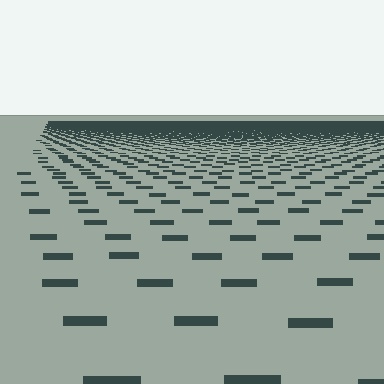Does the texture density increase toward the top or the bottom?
Density increases toward the top.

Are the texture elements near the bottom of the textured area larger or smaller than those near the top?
Larger. Near the bottom, elements are closer to the viewer and appear at a bigger on-screen size.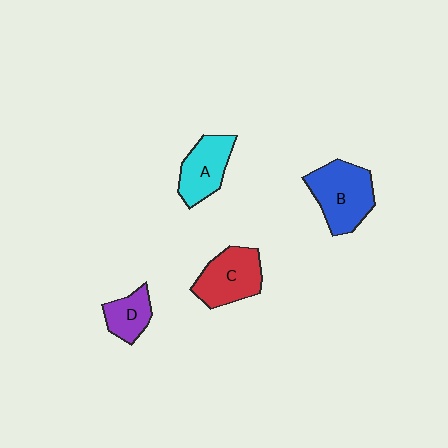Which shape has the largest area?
Shape B (blue).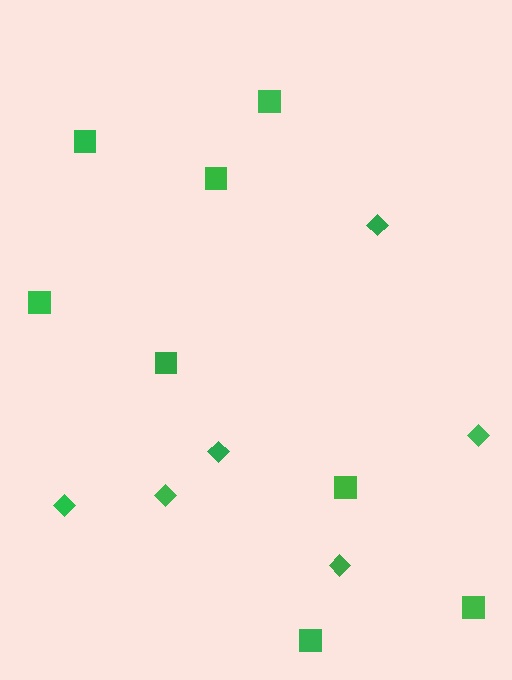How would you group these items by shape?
There are 2 groups: one group of diamonds (6) and one group of squares (8).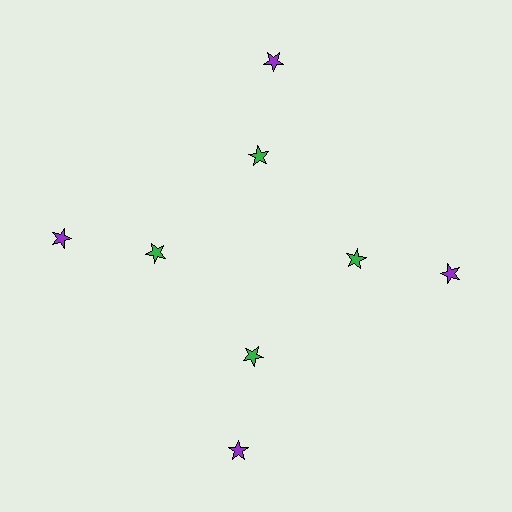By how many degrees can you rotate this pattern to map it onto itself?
The pattern maps onto itself every 90 degrees of rotation.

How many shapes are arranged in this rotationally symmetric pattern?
There are 8 shapes, arranged in 4 groups of 2.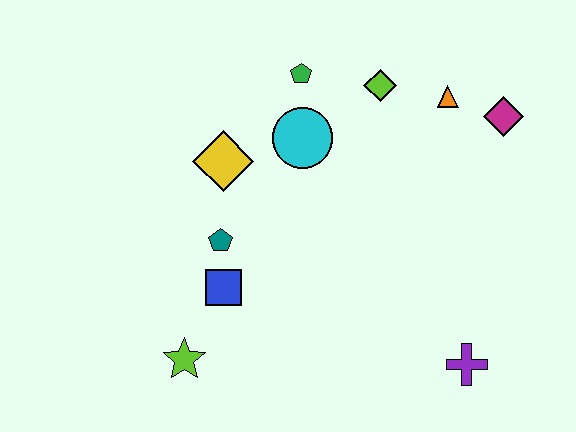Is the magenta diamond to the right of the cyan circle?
Yes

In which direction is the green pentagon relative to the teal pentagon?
The green pentagon is above the teal pentagon.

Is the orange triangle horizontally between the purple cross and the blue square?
Yes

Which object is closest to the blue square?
The teal pentagon is closest to the blue square.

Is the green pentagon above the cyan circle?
Yes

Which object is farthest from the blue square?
The magenta diamond is farthest from the blue square.